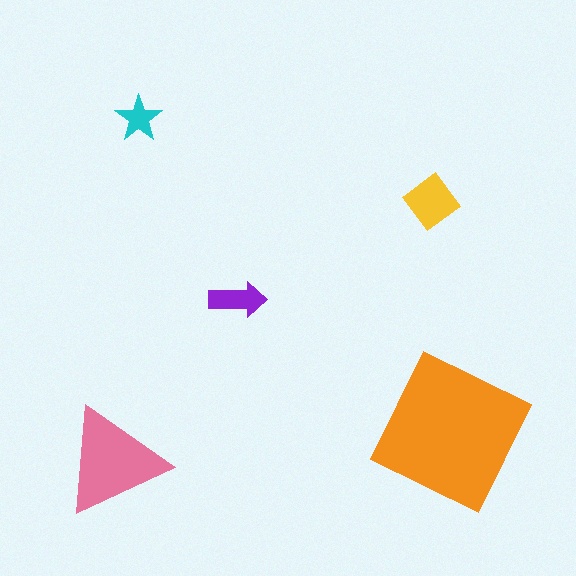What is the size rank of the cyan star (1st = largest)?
5th.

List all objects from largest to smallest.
The orange square, the pink triangle, the yellow diamond, the purple arrow, the cyan star.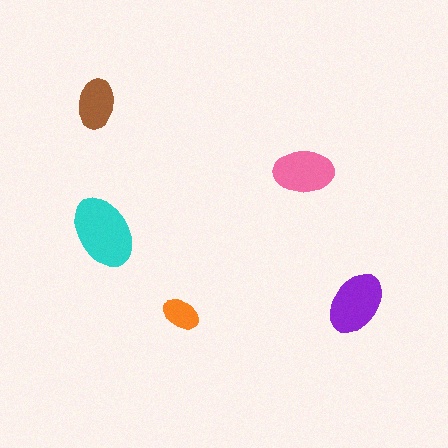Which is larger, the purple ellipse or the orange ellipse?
The purple one.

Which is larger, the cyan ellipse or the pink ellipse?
The cyan one.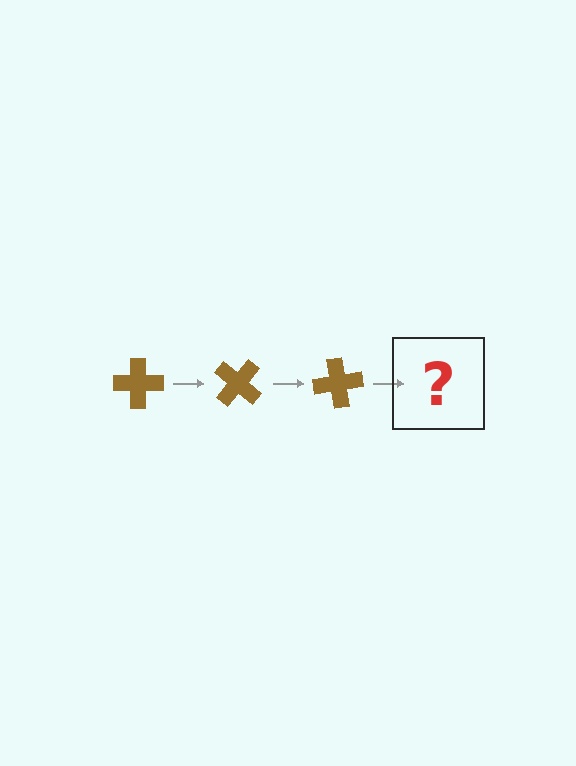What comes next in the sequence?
The next element should be a brown cross rotated 120 degrees.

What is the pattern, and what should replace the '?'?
The pattern is that the cross rotates 40 degrees each step. The '?' should be a brown cross rotated 120 degrees.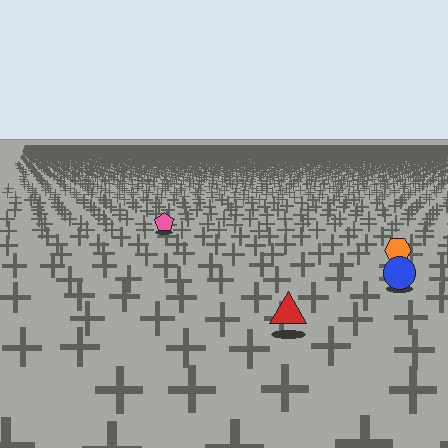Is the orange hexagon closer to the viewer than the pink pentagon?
Yes. The orange hexagon is closer — you can tell from the texture gradient: the ground texture is coarser near it.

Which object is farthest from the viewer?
The pink pentagon is farthest from the viewer. It appears smaller and the ground texture around it is denser.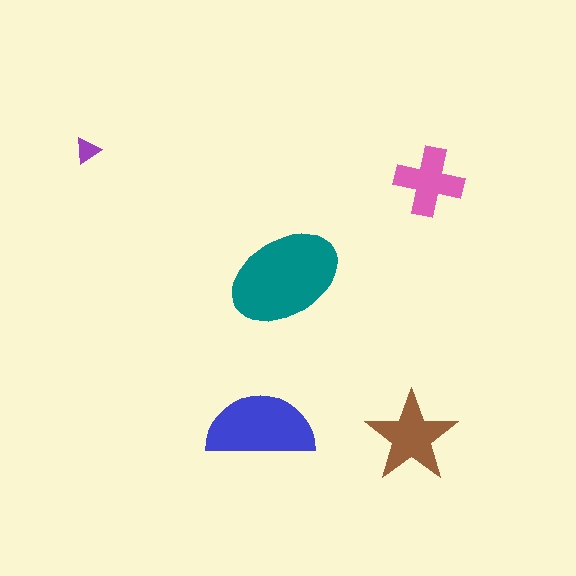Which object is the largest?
The teal ellipse.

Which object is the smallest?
The purple triangle.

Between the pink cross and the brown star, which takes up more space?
The brown star.